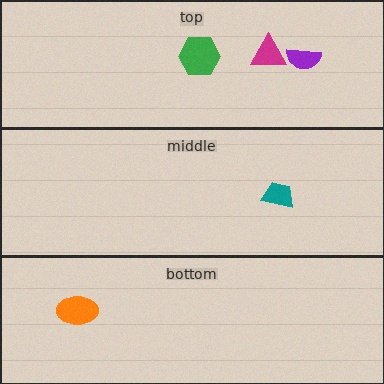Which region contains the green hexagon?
The top region.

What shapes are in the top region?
The green hexagon, the magenta triangle, the purple semicircle.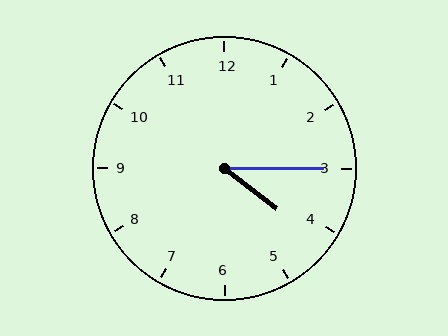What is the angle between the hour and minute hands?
Approximately 38 degrees.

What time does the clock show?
4:15.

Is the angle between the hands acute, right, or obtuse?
It is acute.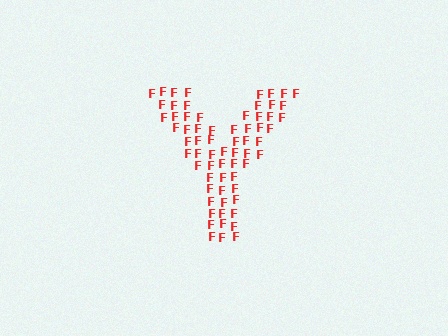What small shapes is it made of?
It is made of small letter F's.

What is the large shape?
The large shape is the letter Y.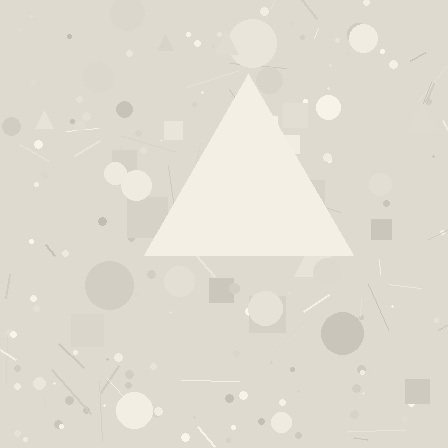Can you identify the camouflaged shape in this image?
The camouflaged shape is a triangle.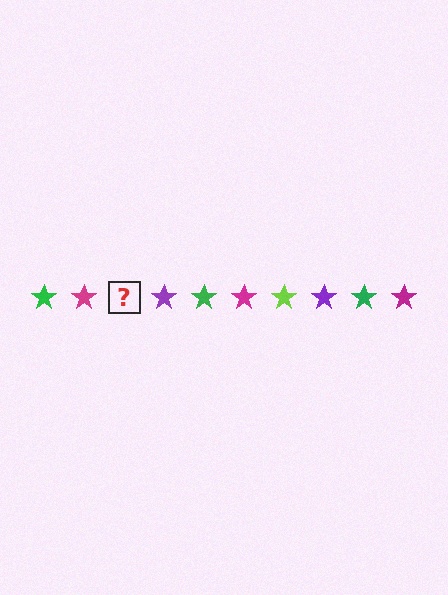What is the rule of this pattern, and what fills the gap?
The rule is that the pattern cycles through green, magenta, lime, purple stars. The gap should be filled with a lime star.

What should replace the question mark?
The question mark should be replaced with a lime star.